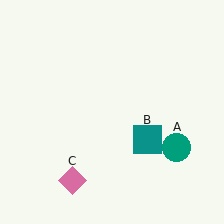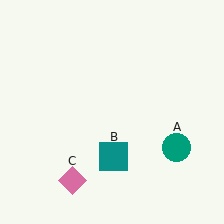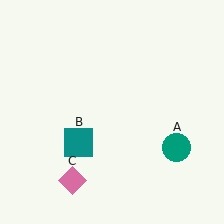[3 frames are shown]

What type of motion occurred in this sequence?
The teal square (object B) rotated clockwise around the center of the scene.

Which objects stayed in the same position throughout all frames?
Teal circle (object A) and pink diamond (object C) remained stationary.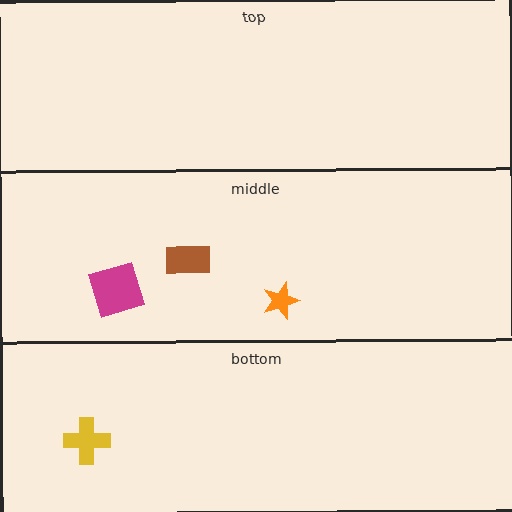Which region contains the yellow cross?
The bottom region.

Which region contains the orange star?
The middle region.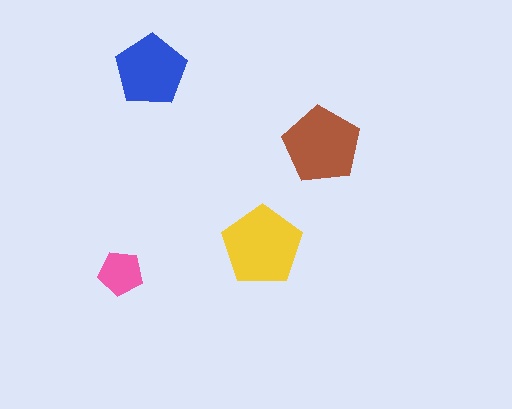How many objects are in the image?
There are 4 objects in the image.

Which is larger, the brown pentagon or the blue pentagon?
The brown one.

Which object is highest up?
The blue pentagon is topmost.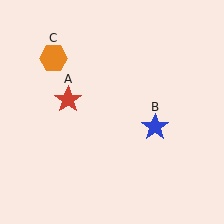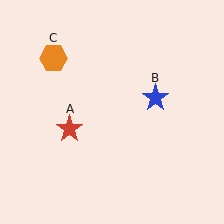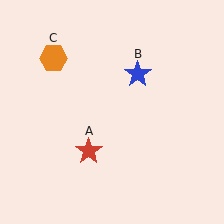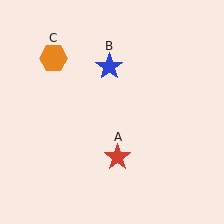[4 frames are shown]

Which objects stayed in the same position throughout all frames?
Orange hexagon (object C) remained stationary.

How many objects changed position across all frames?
2 objects changed position: red star (object A), blue star (object B).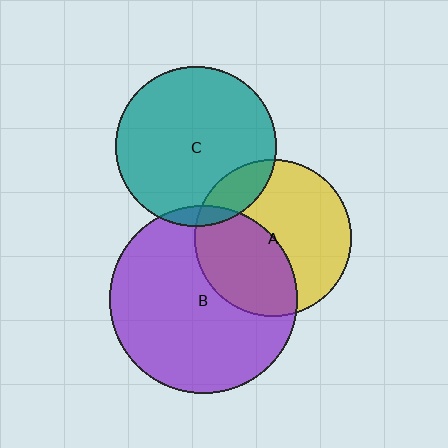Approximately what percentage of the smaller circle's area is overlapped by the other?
Approximately 5%.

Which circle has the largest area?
Circle B (purple).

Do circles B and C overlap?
Yes.